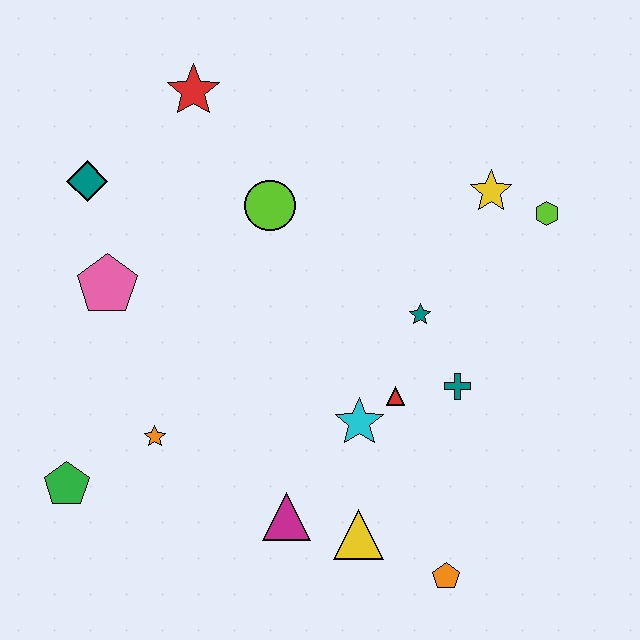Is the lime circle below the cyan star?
No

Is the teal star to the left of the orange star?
No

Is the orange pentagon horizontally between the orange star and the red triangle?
No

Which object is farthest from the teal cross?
The teal diamond is farthest from the teal cross.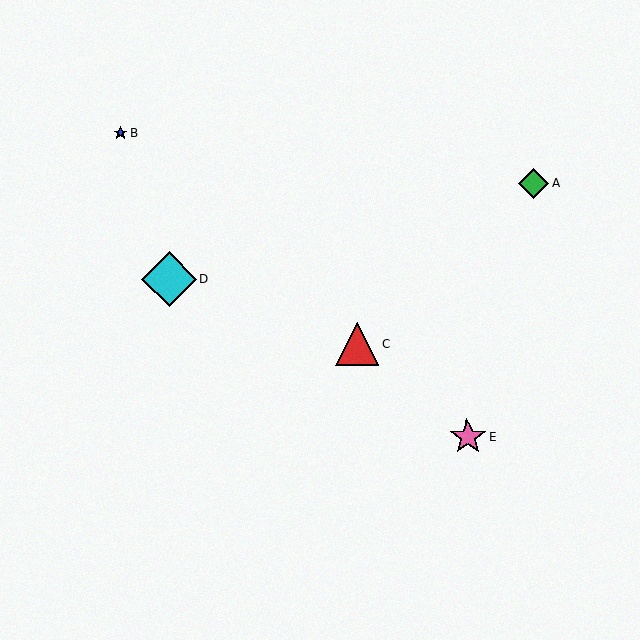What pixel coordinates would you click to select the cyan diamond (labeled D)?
Click at (169, 279) to select the cyan diamond D.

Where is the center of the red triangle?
The center of the red triangle is at (357, 344).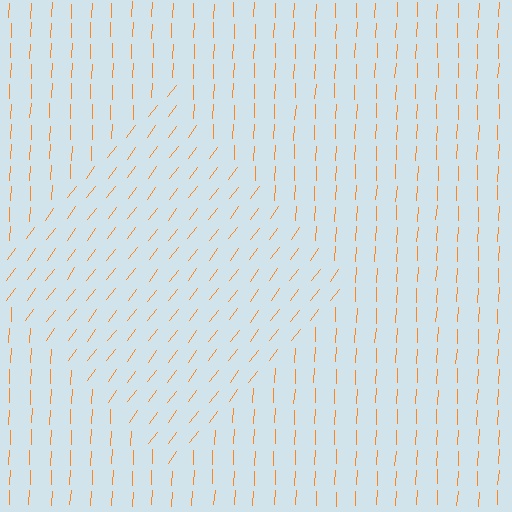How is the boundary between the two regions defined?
The boundary is defined purely by a change in line orientation (approximately 34 degrees difference). All lines are the same color and thickness.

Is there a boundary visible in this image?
Yes, there is a texture boundary formed by a change in line orientation.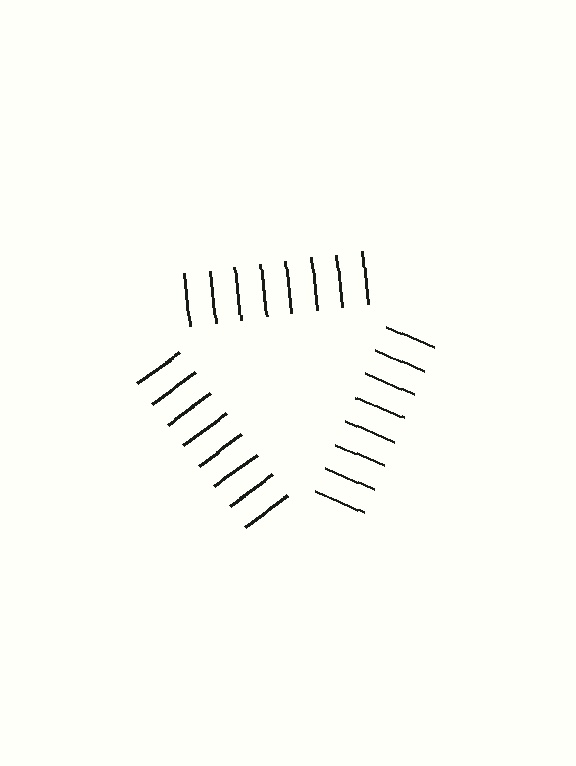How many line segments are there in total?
24 — 8 along each of the 3 edges.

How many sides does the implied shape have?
3 sides — the line-ends trace a triangle.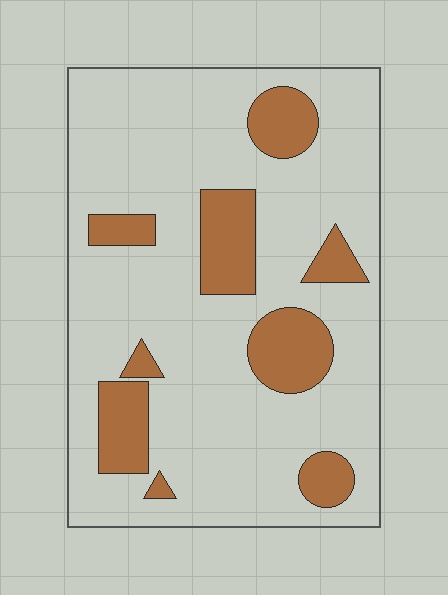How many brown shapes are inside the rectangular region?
9.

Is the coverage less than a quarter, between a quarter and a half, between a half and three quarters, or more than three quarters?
Less than a quarter.